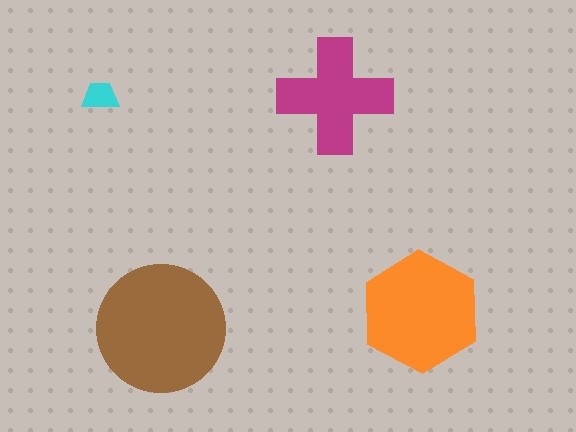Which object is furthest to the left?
The cyan trapezoid is leftmost.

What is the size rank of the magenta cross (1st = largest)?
3rd.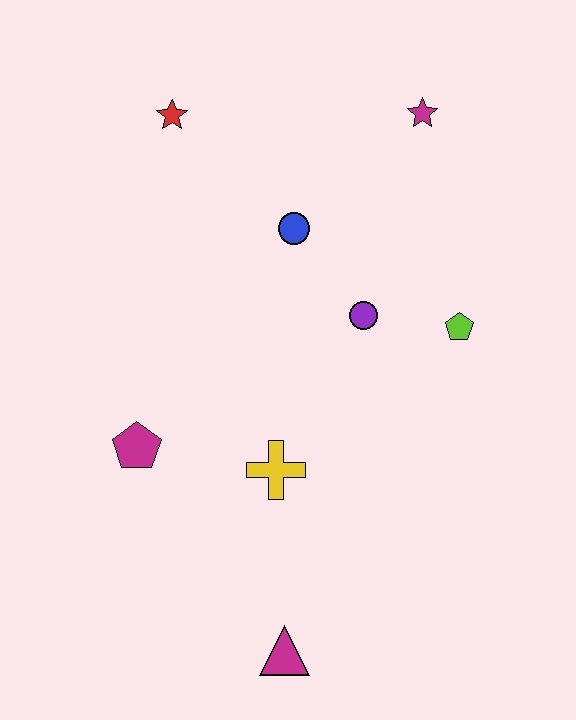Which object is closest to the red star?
The blue circle is closest to the red star.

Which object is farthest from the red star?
The magenta triangle is farthest from the red star.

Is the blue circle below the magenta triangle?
No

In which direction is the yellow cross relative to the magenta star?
The yellow cross is below the magenta star.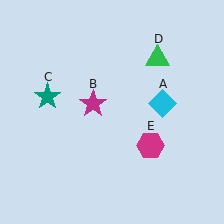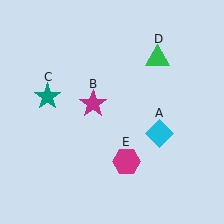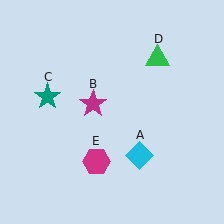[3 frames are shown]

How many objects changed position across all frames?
2 objects changed position: cyan diamond (object A), magenta hexagon (object E).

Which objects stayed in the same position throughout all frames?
Magenta star (object B) and teal star (object C) and green triangle (object D) remained stationary.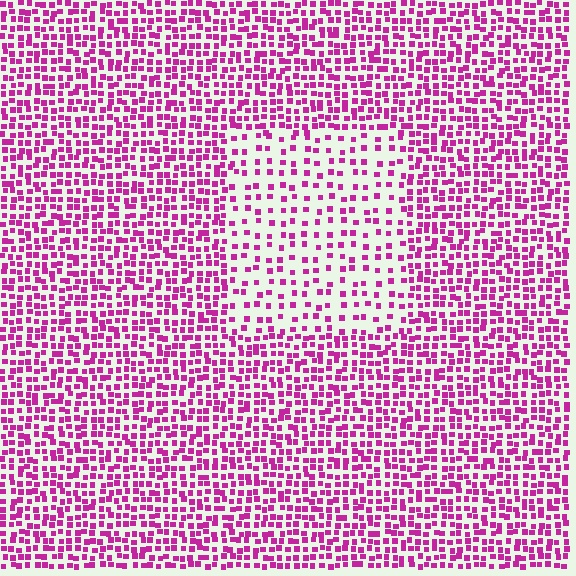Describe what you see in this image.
The image contains small magenta elements arranged at two different densities. A rectangle-shaped region is visible where the elements are less densely packed than the surrounding area.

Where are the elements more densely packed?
The elements are more densely packed outside the rectangle boundary.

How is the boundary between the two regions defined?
The boundary is defined by a change in element density (approximately 2.2x ratio). All elements are the same color, size, and shape.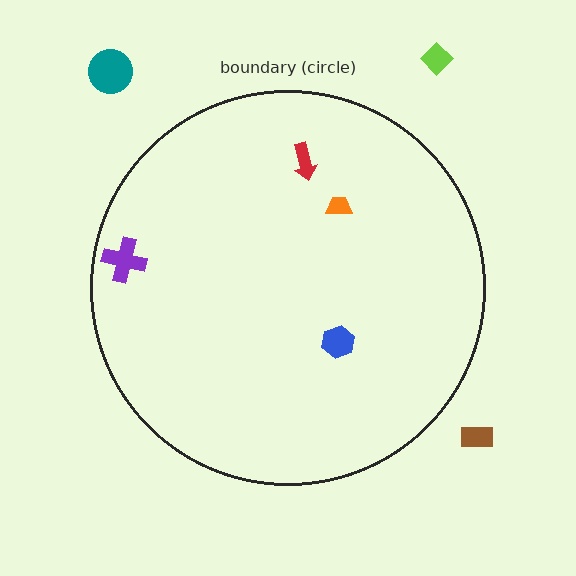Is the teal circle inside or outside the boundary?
Outside.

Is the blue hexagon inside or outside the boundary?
Inside.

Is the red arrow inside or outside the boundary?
Inside.